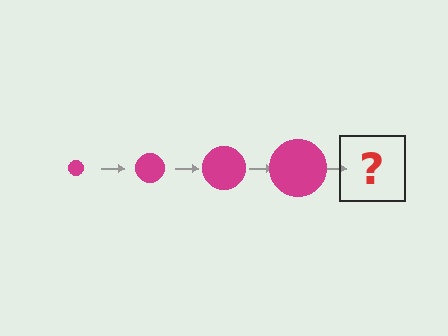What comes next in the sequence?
The next element should be a magenta circle, larger than the previous one.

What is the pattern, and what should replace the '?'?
The pattern is that the circle gets progressively larger each step. The '?' should be a magenta circle, larger than the previous one.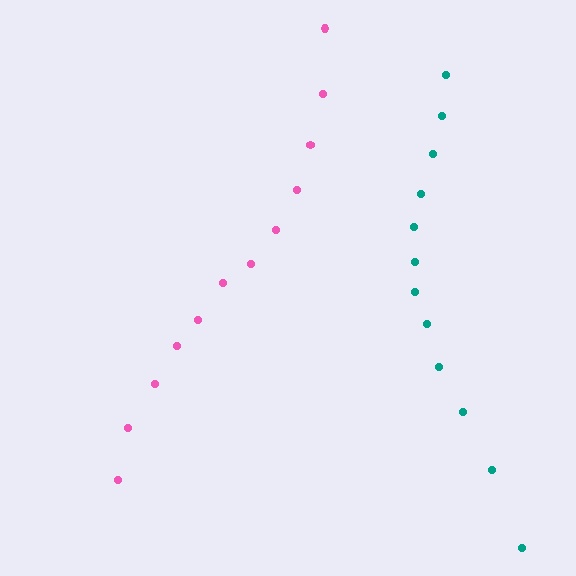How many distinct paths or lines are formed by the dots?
There are 2 distinct paths.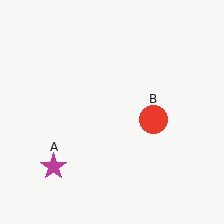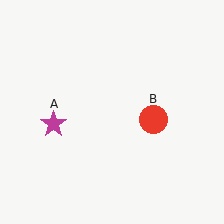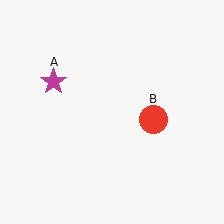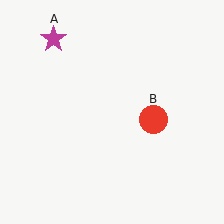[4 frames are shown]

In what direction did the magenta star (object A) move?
The magenta star (object A) moved up.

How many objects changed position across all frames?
1 object changed position: magenta star (object A).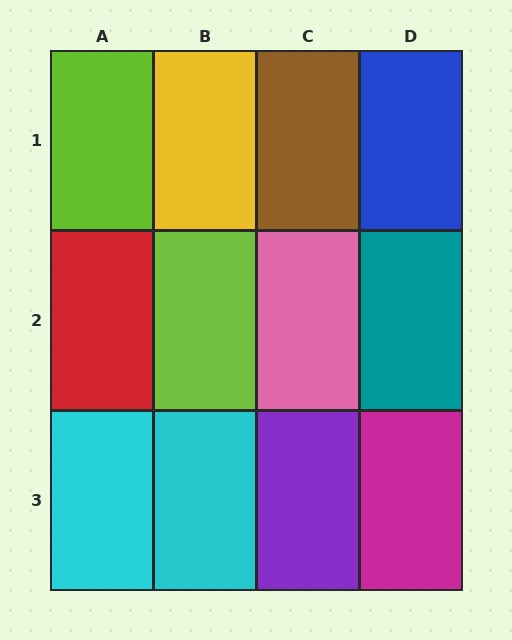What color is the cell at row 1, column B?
Yellow.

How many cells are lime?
2 cells are lime.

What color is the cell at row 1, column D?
Blue.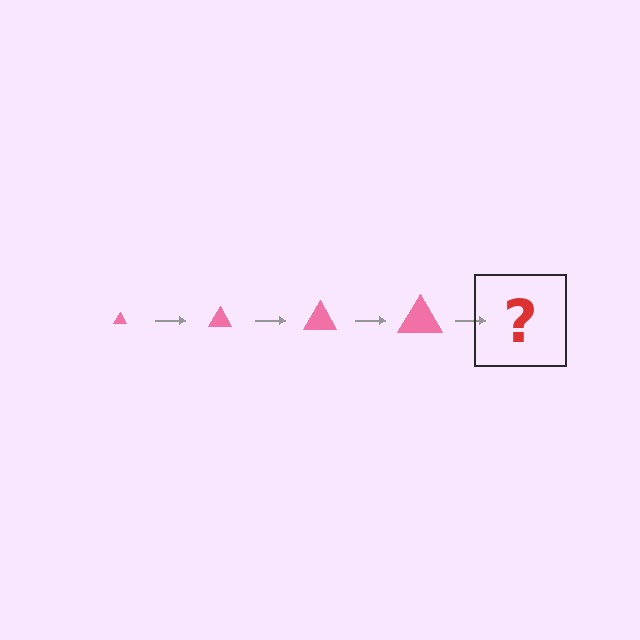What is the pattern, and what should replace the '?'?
The pattern is that the triangle gets progressively larger each step. The '?' should be a pink triangle, larger than the previous one.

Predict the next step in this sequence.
The next step is a pink triangle, larger than the previous one.